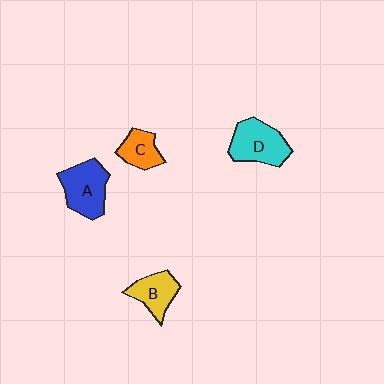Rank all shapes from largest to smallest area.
From largest to smallest: D (cyan), A (blue), B (yellow), C (orange).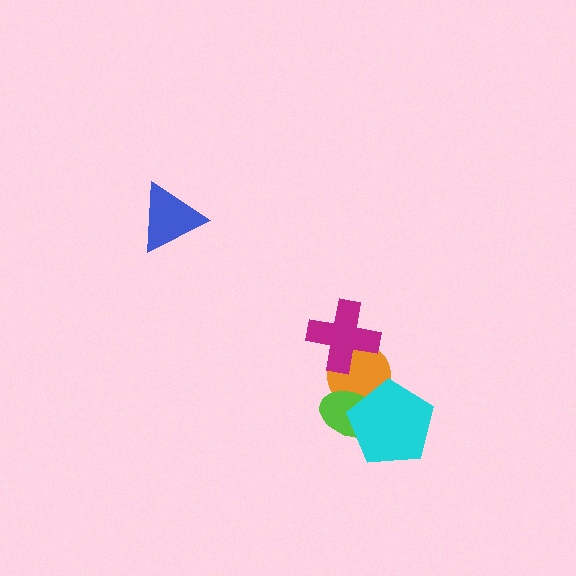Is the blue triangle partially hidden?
No, no other shape covers it.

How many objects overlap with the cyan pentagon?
2 objects overlap with the cyan pentagon.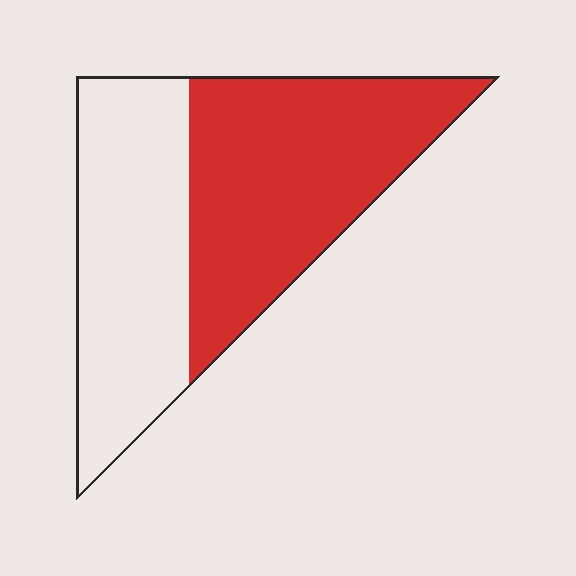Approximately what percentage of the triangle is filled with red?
Approximately 55%.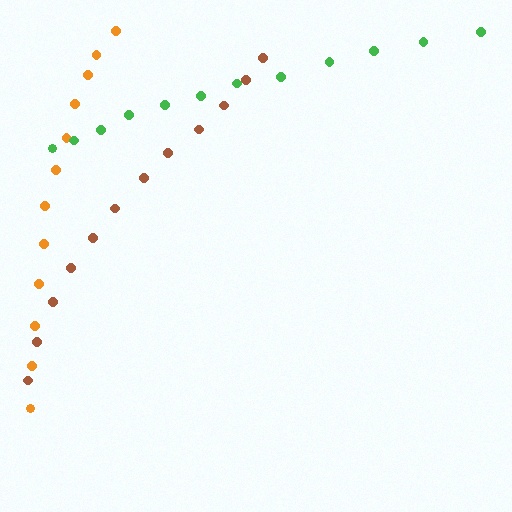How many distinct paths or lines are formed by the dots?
There are 3 distinct paths.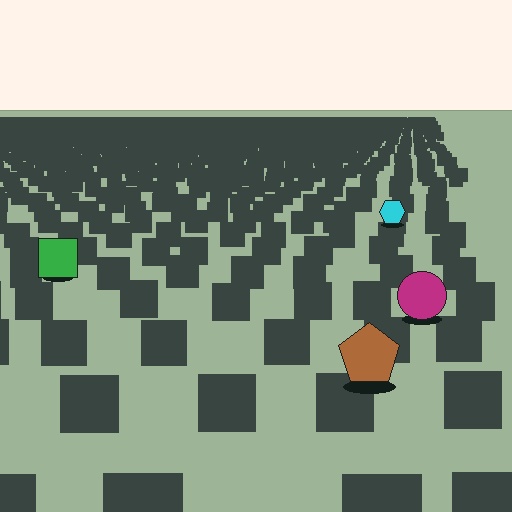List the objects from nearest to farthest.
From nearest to farthest: the brown pentagon, the magenta circle, the green square, the cyan hexagon.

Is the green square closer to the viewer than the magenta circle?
No. The magenta circle is closer — you can tell from the texture gradient: the ground texture is coarser near it.